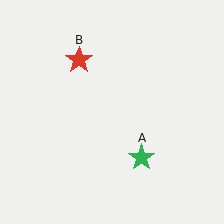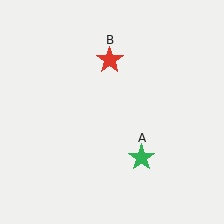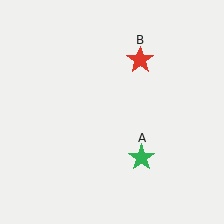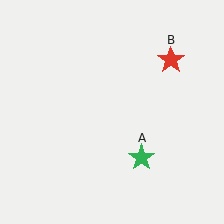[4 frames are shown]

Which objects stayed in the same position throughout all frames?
Green star (object A) remained stationary.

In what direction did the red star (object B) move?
The red star (object B) moved right.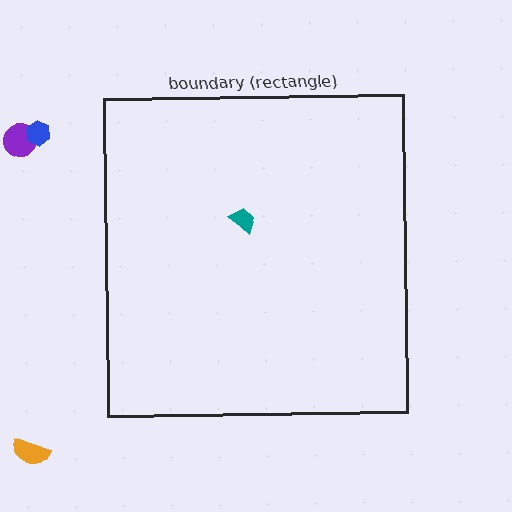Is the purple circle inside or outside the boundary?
Outside.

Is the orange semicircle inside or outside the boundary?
Outside.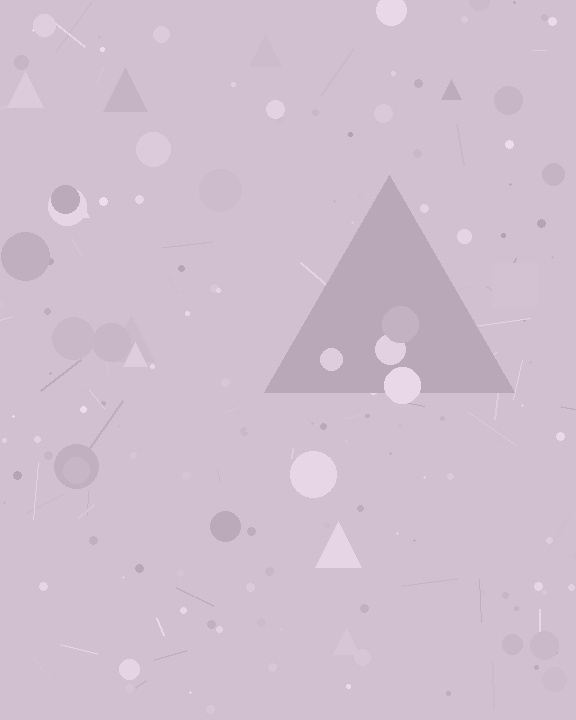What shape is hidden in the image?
A triangle is hidden in the image.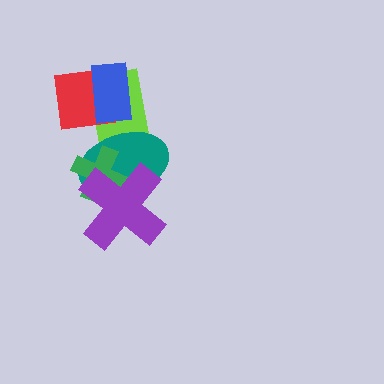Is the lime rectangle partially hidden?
Yes, it is partially covered by another shape.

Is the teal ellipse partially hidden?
Yes, it is partially covered by another shape.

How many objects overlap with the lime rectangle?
3 objects overlap with the lime rectangle.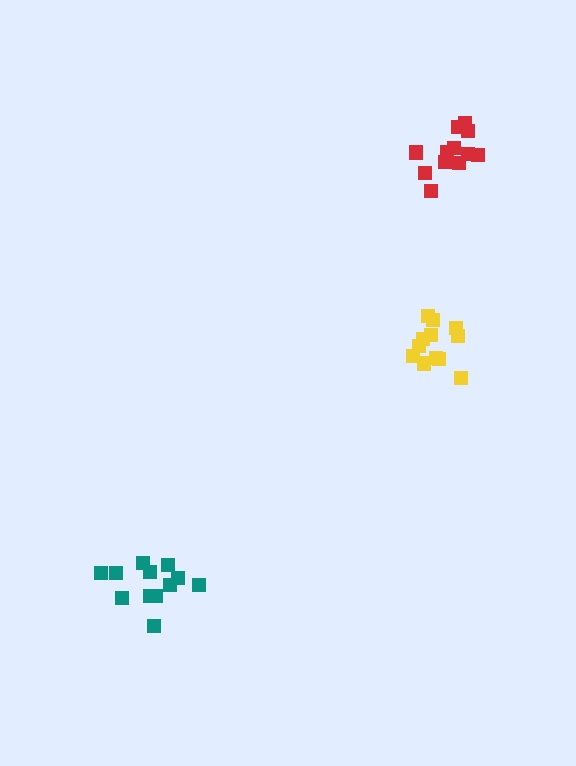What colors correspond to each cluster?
The clusters are colored: red, yellow, teal.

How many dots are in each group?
Group 1: 12 dots, Group 2: 12 dots, Group 3: 12 dots (36 total).